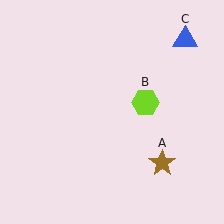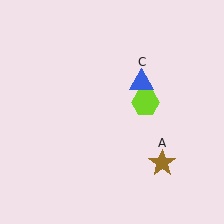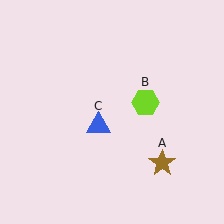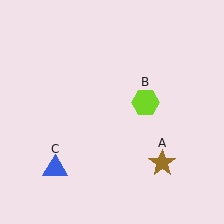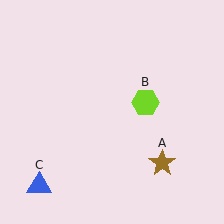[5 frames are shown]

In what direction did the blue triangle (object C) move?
The blue triangle (object C) moved down and to the left.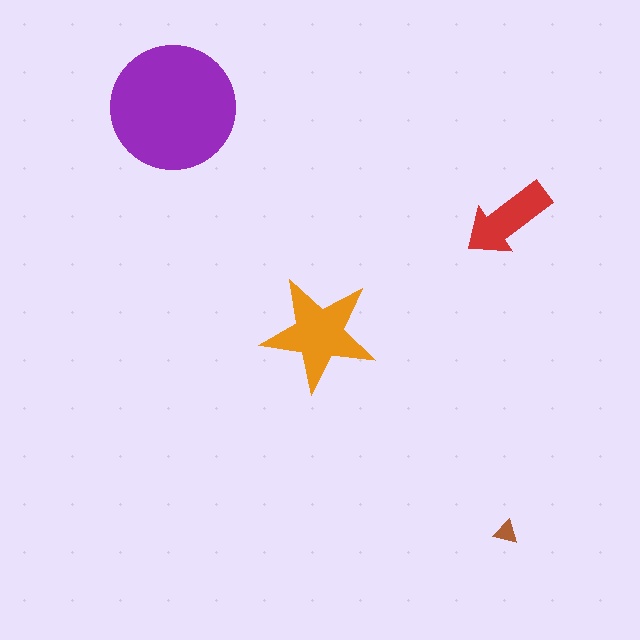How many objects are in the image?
There are 4 objects in the image.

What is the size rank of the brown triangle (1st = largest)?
4th.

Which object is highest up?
The purple circle is topmost.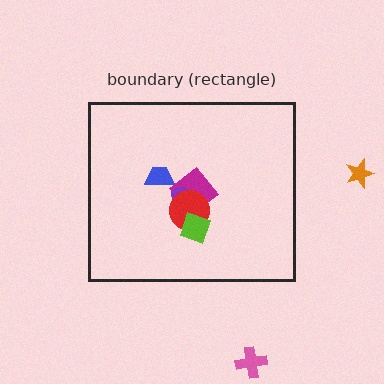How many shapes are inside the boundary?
5 inside, 2 outside.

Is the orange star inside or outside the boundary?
Outside.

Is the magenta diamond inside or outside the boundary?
Inside.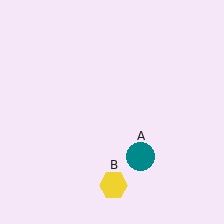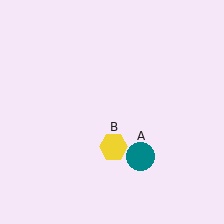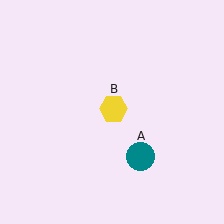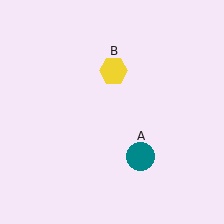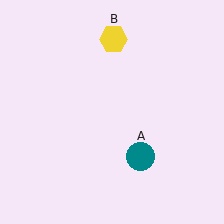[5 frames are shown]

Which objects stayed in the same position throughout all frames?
Teal circle (object A) remained stationary.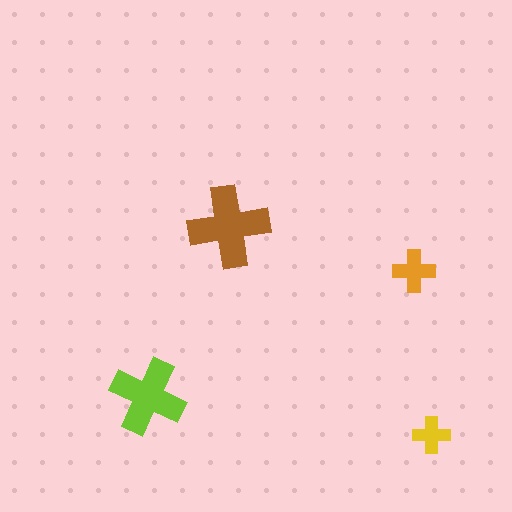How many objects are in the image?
There are 4 objects in the image.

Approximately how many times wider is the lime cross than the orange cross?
About 2 times wider.